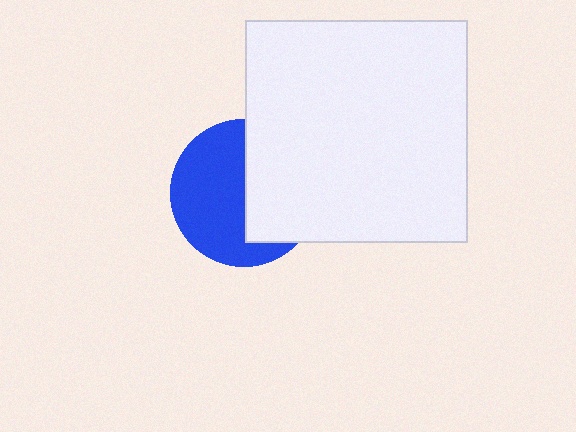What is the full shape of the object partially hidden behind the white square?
The partially hidden object is a blue circle.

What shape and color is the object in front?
The object in front is a white square.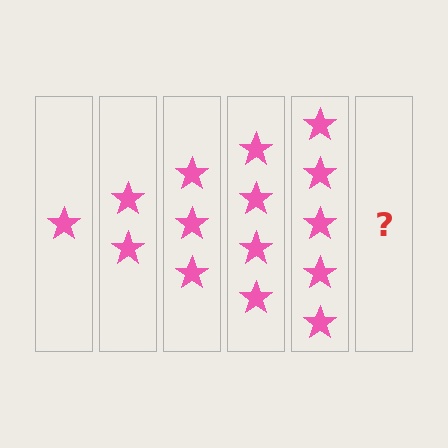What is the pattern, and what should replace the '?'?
The pattern is that each step adds one more star. The '?' should be 6 stars.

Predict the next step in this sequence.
The next step is 6 stars.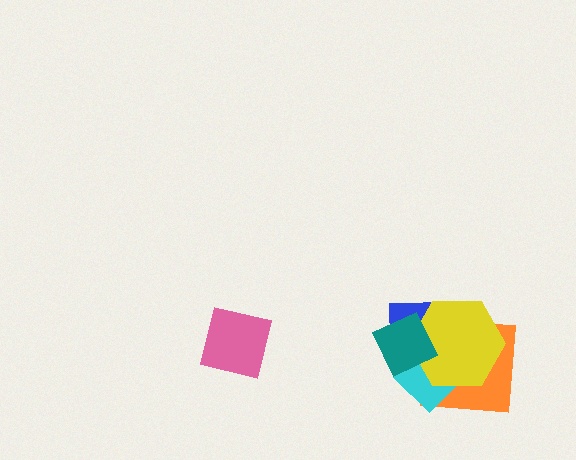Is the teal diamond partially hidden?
No, no other shape covers it.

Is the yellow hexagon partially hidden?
Yes, it is partially covered by another shape.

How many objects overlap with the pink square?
0 objects overlap with the pink square.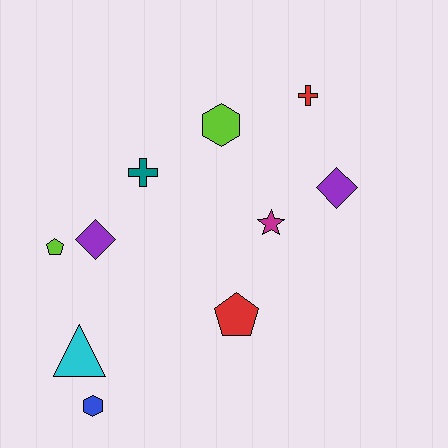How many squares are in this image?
There are no squares.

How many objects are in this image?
There are 10 objects.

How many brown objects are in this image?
There are no brown objects.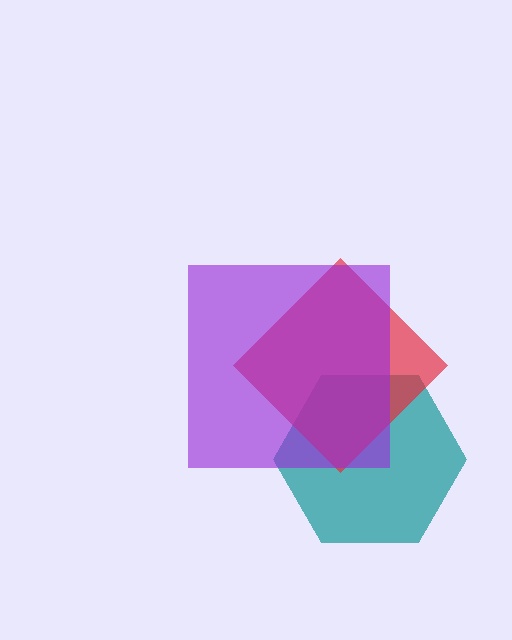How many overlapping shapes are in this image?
There are 3 overlapping shapes in the image.